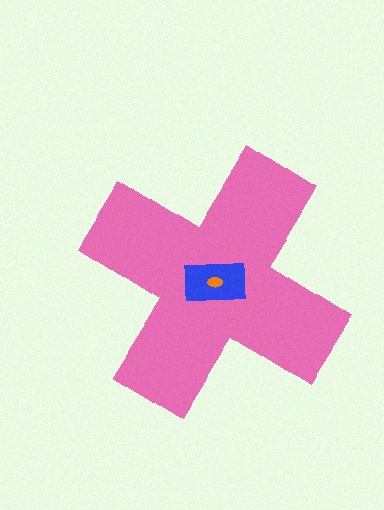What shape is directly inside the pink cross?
The blue rectangle.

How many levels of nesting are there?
3.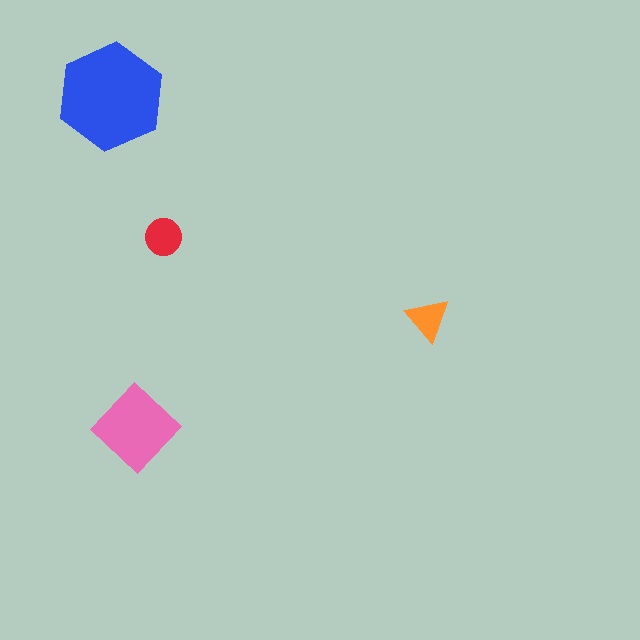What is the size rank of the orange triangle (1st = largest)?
4th.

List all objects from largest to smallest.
The blue hexagon, the pink diamond, the red circle, the orange triangle.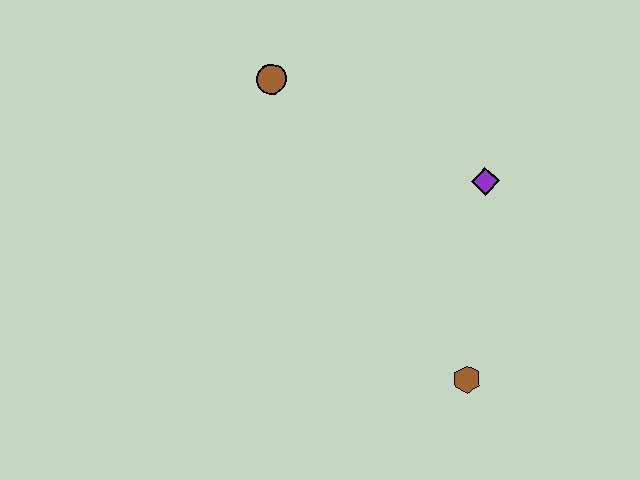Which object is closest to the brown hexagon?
The purple diamond is closest to the brown hexagon.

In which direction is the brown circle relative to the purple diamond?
The brown circle is to the left of the purple diamond.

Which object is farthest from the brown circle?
The brown hexagon is farthest from the brown circle.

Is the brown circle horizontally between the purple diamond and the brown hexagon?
No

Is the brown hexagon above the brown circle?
No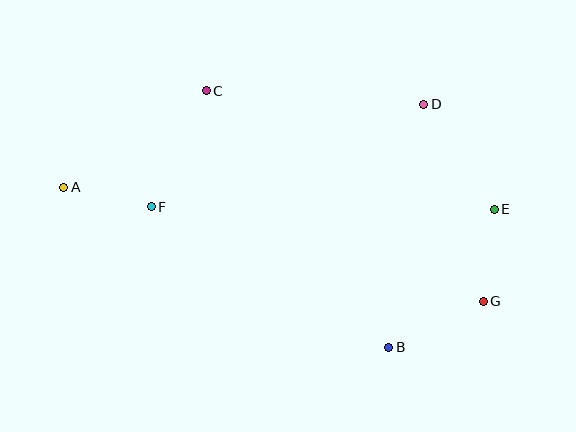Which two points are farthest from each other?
Points A and G are farthest from each other.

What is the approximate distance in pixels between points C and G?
The distance between C and G is approximately 348 pixels.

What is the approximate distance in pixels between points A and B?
The distance between A and B is approximately 363 pixels.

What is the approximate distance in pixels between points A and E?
The distance between A and E is approximately 431 pixels.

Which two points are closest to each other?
Points A and F are closest to each other.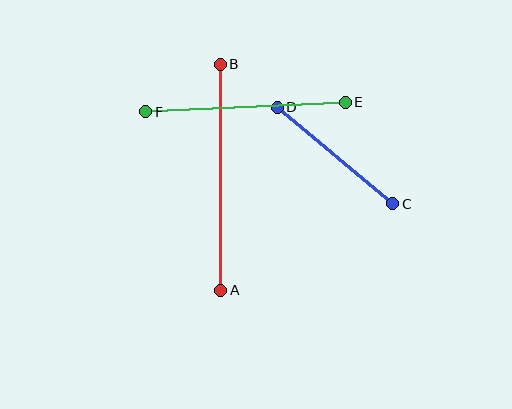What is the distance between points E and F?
The distance is approximately 200 pixels.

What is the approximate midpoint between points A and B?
The midpoint is at approximately (221, 177) pixels.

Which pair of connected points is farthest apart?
Points A and B are farthest apart.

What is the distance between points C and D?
The distance is approximately 151 pixels.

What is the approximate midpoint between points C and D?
The midpoint is at approximately (335, 155) pixels.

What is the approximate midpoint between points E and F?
The midpoint is at approximately (245, 107) pixels.